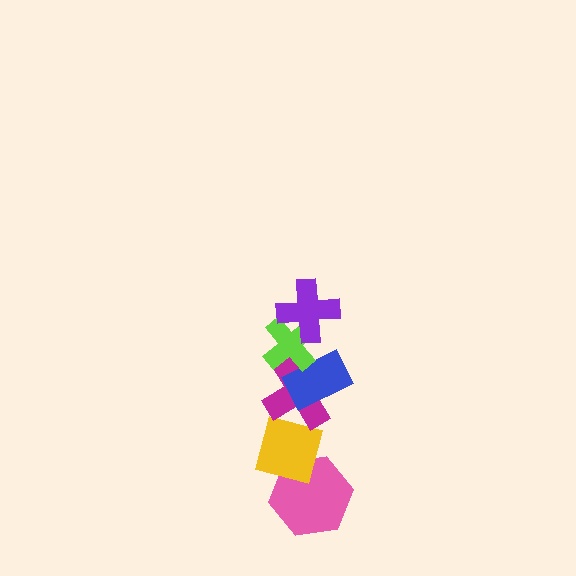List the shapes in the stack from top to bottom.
From top to bottom: the purple cross, the lime cross, the blue rectangle, the magenta cross, the yellow square, the pink hexagon.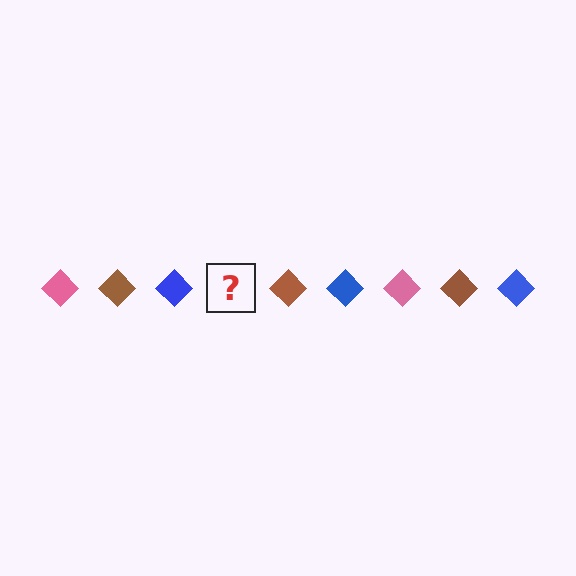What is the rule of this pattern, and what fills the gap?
The rule is that the pattern cycles through pink, brown, blue diamonds. The gap should be filled with a pink diamond.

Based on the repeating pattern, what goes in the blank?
The blank should be a pink diamond.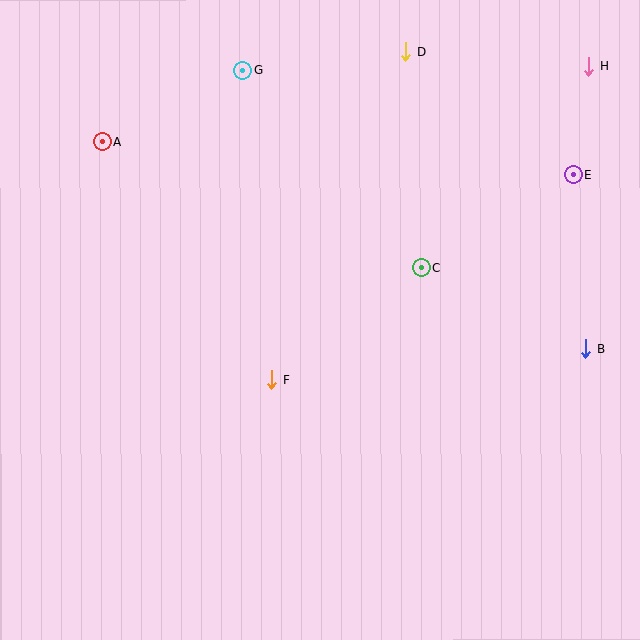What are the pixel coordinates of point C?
Point C is at (421, 267).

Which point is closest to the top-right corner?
Point H is closest to the top-right corner.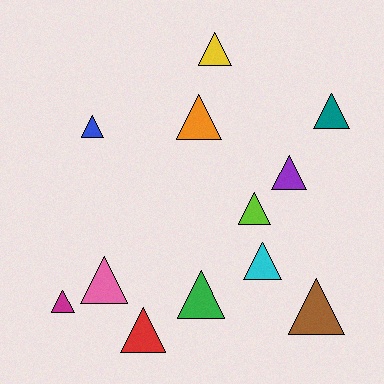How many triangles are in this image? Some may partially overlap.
There are 12 triangles.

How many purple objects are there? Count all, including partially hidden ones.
There is 1 purple object.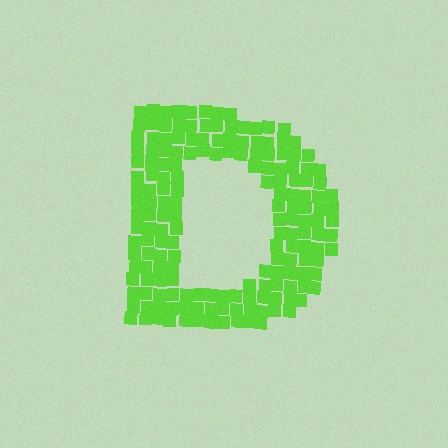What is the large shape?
The large shape is the letter D.